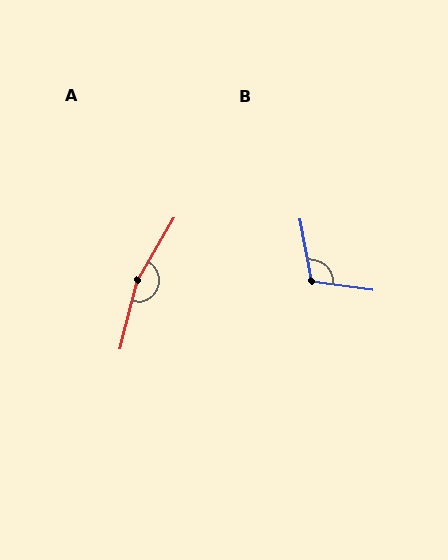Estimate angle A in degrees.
Approximately 164 degrees.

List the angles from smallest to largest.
B (108°), A (164°).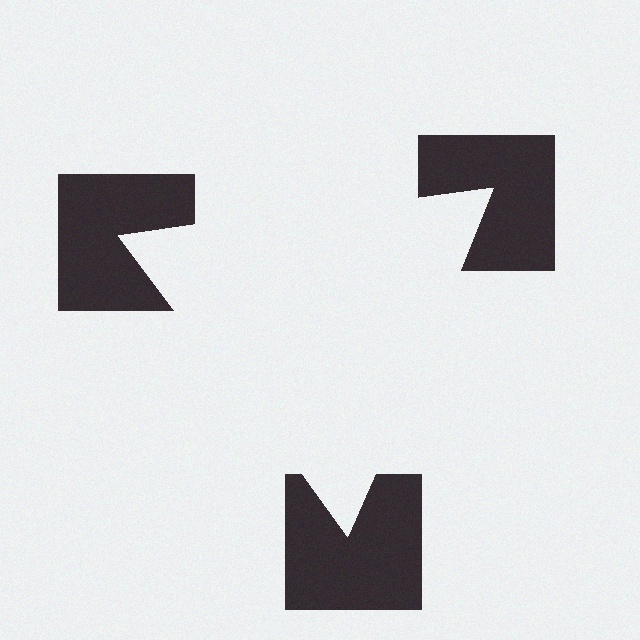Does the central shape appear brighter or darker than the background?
It typically appears slightly brighter than the background, even though no actual brightness change is drawn.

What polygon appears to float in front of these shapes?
An illusory triangle — its edges are inferred from the aligned wedge cuts in the notched squares, not physically drawn.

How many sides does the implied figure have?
3 sides.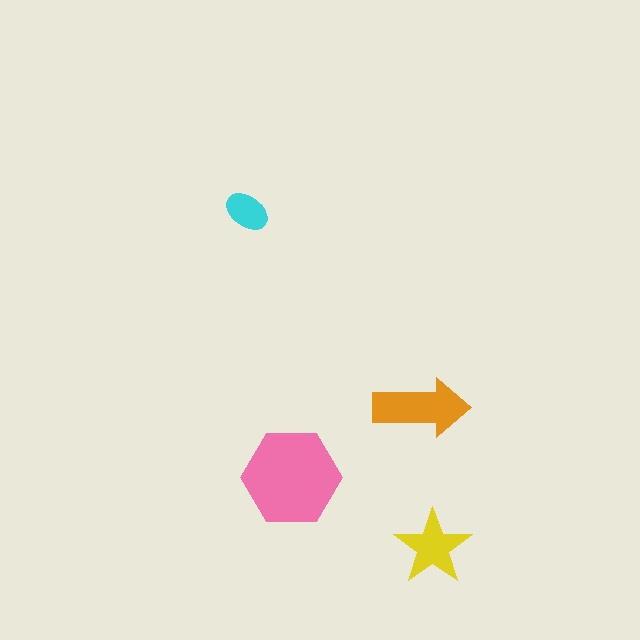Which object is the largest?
The pink hexagon.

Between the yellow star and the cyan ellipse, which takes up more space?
The yellow star.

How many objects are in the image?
There are 4 objects in the image.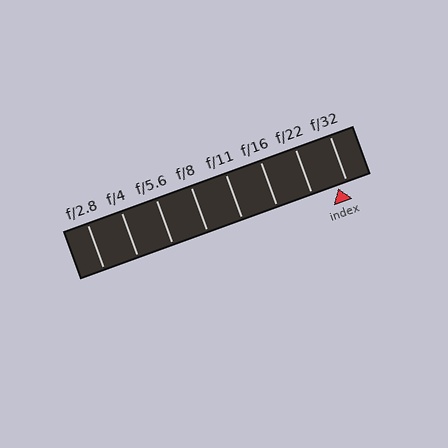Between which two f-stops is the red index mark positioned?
The index mark is between f/22 and f/32.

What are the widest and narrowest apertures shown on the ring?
The widest aperture shown is f/2.8 and the narrowest is f/32.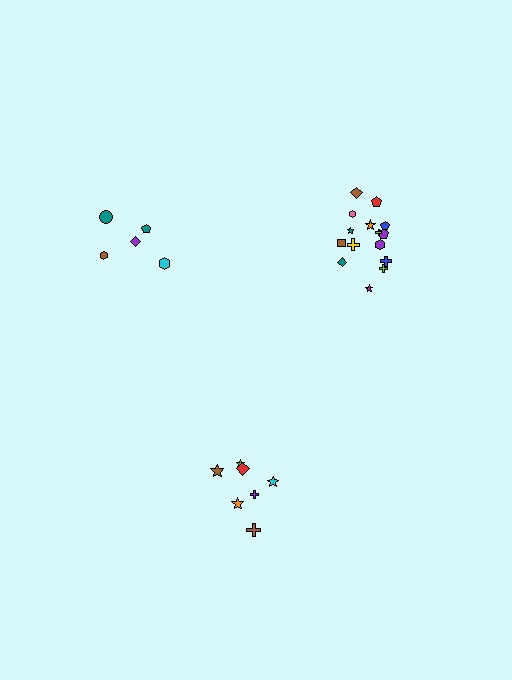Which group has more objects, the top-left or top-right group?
The top-right group.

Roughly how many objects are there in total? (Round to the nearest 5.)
Roughly 25 objects in total.